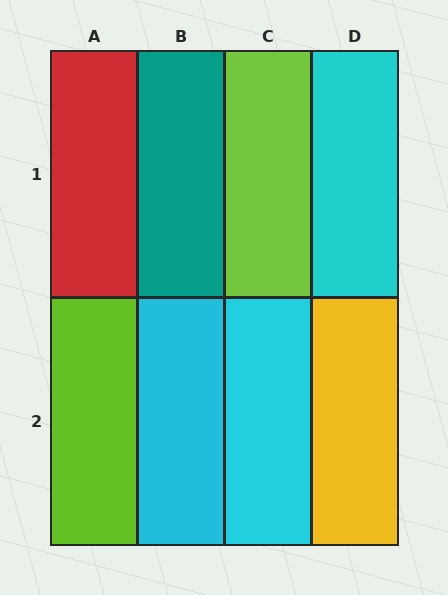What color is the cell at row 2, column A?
Lime.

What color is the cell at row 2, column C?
Cyan.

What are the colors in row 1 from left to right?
Red, teal, lime, cyan.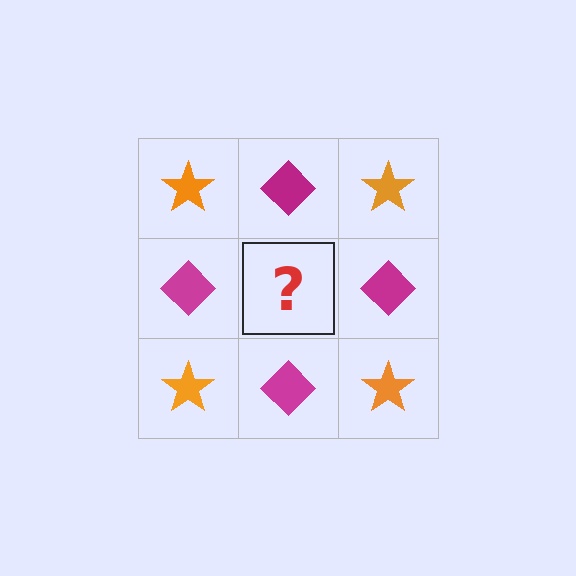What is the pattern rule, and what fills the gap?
The rule is that it alternates orange star and magenta diamond in a checkerboard pattern. The gap should be filled with an orange star.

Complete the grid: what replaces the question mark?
The question mark should be replaced with an orange star.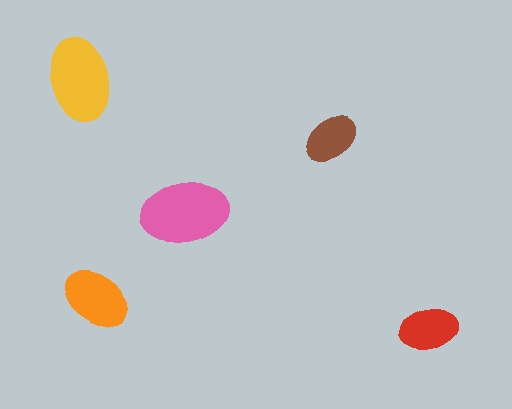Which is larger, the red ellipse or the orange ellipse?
The orange one.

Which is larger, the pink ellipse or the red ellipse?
The pink one.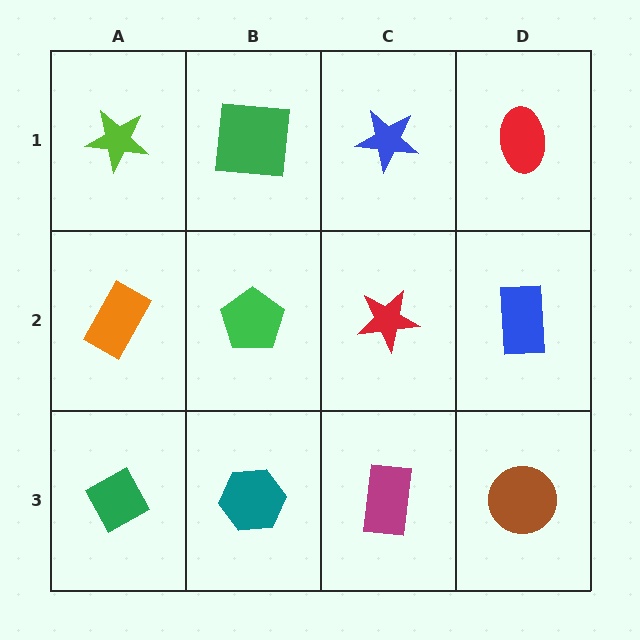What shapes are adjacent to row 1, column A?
An orange rectangle (row 2, column A), a green square (row 1, column B).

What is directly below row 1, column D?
A blue rectangle.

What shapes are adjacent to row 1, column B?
A green pentagon (row 2, column B), a lime star (row 1, column A), a blue star (row 1, column C).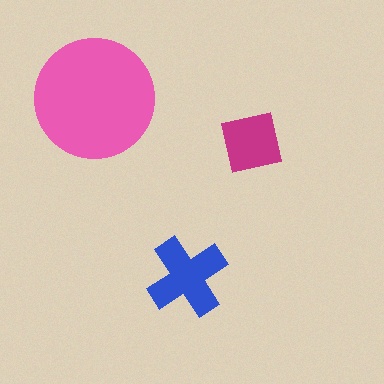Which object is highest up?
The pink circle is topmost.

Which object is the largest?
The pink circle.